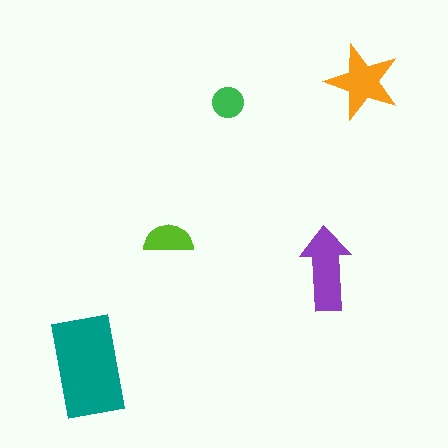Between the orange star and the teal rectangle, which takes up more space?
The teal rectangle.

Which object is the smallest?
The green circle.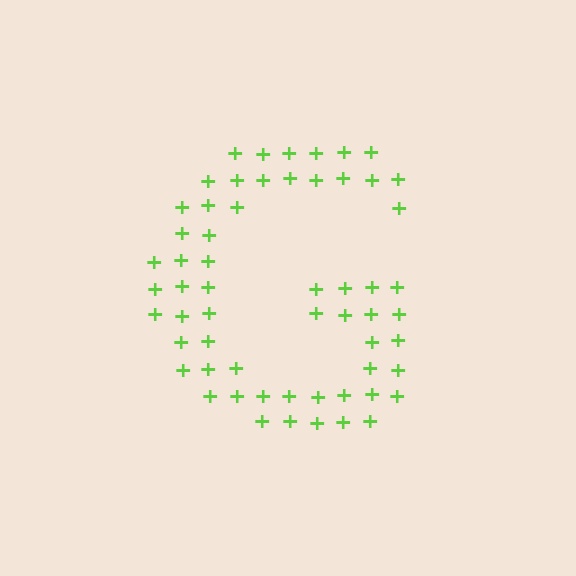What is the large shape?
The large shape is the letter G.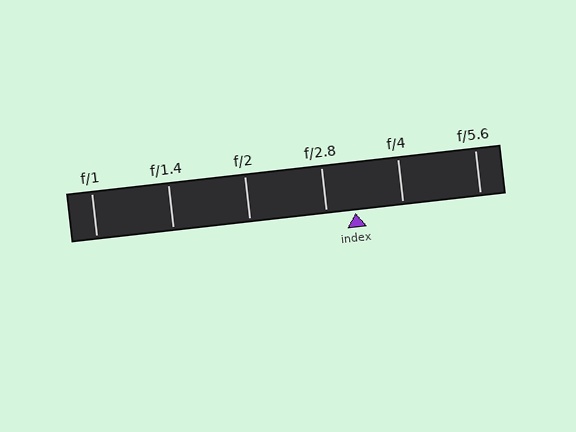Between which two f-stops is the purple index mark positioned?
The index mark is between f/2.8 and f/4.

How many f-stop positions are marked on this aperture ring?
There are 6 f-stop positions marked.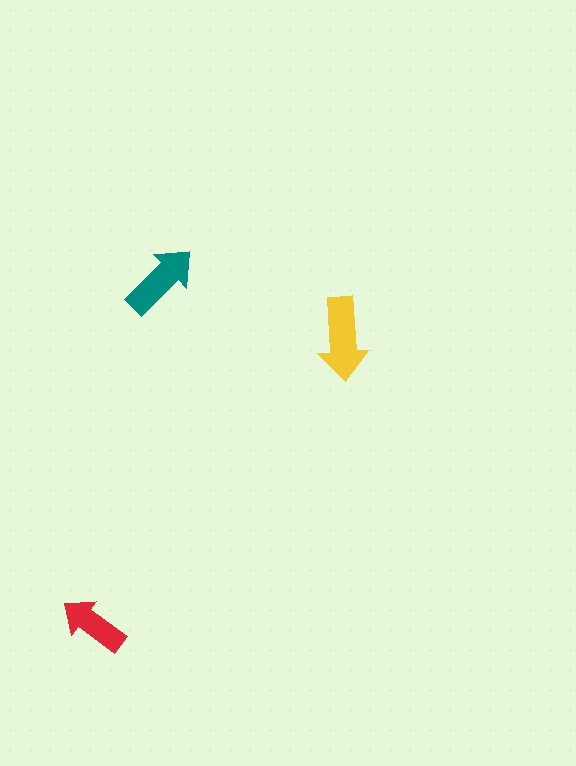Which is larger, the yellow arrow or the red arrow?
The yellow one.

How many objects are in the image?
There are 3 objects in the image.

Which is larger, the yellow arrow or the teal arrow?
The yellow one.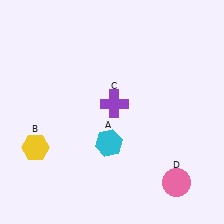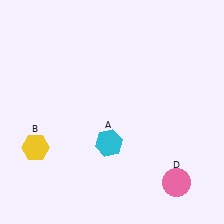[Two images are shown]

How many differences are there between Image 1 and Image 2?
There is 1 difference between the two images.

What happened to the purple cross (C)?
The purple cross (C) was removed in Image 2. It was in the top-right area of Image 1.